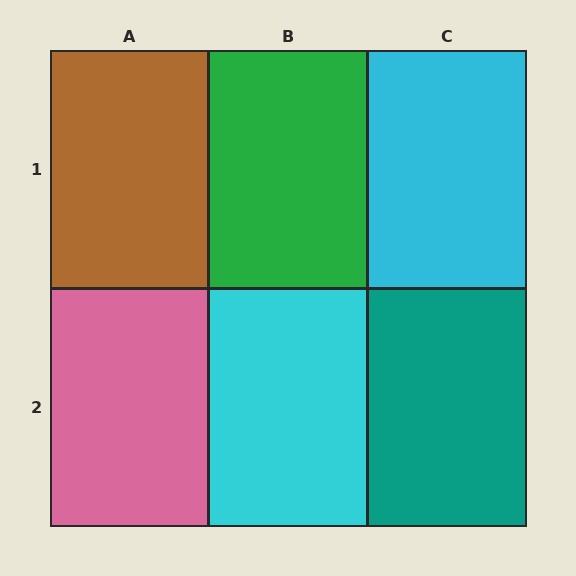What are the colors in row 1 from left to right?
Brown, green, cyan.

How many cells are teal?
1 cell is teal.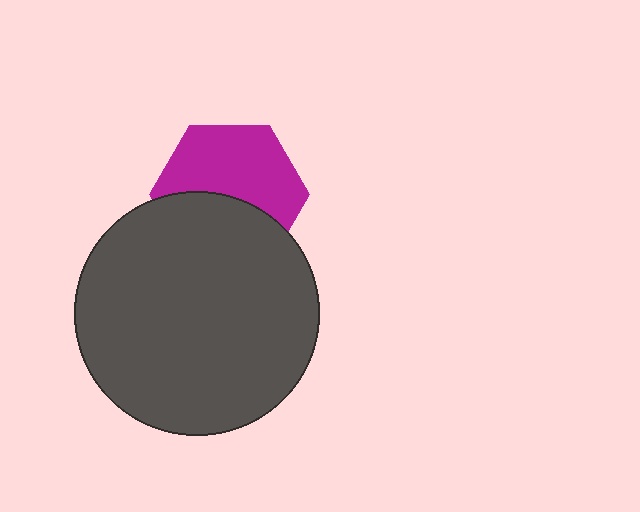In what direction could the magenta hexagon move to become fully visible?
The magenta hexagon could move up. That would shift it out from behind the dark gray circle entirely.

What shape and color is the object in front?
The object in front is a dark gray circle.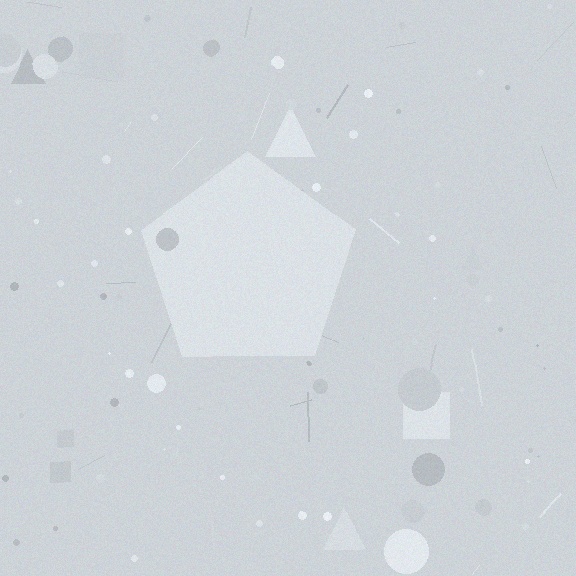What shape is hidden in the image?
A pentagon is hidden in the image.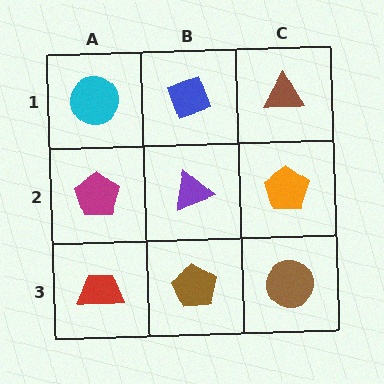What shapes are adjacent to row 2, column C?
A brown triangle (row 1, column C), a brown circle (row 3, column C), a purple triangle (row 2, column B).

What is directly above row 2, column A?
A cyan circle.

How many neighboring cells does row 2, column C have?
3.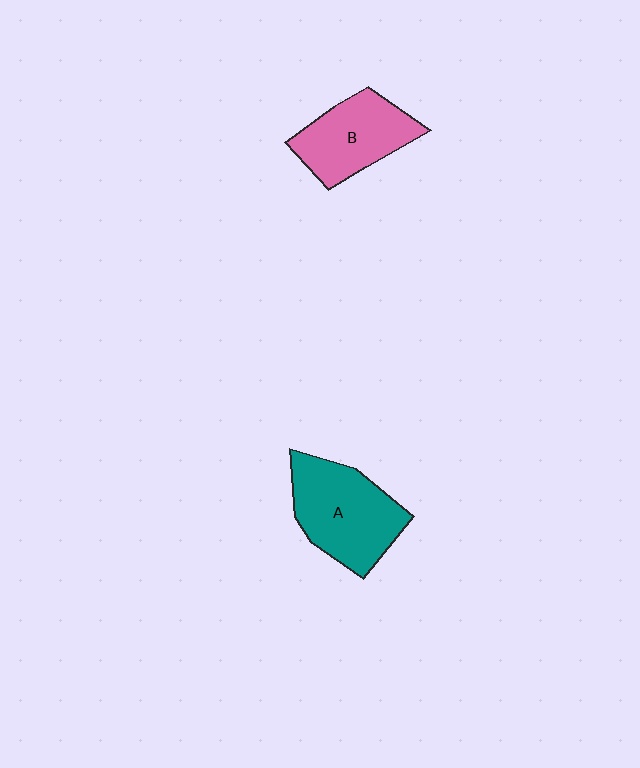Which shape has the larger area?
Shape A (teal).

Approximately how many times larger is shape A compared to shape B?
Approximately 1.2 times.